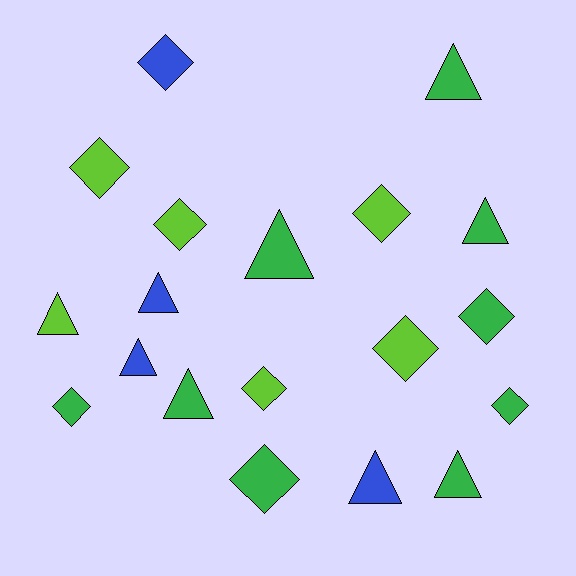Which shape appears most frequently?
Diamond, with 10 objects.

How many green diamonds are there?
There are 4 green diamonds.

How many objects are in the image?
There are 19 objects.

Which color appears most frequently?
Green, with 9 objects.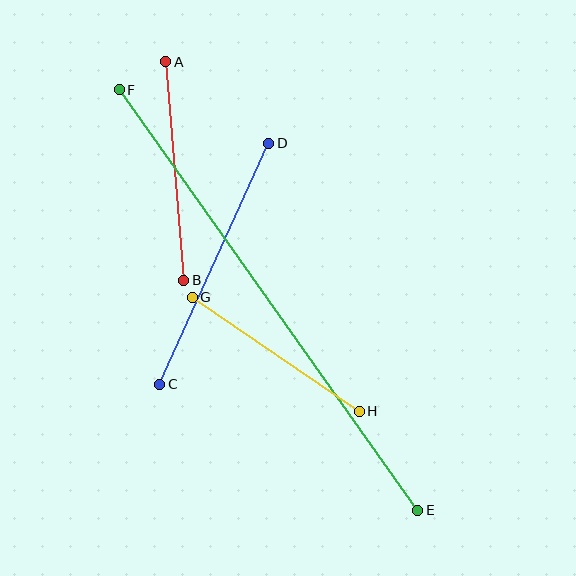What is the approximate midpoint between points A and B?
The midpoint is at approximately (175, 171) pixels.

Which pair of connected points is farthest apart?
Points E and F are farthest apart.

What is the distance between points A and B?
The distance is approximately 219 pixels.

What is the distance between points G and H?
The distance is approximately 202 pixels.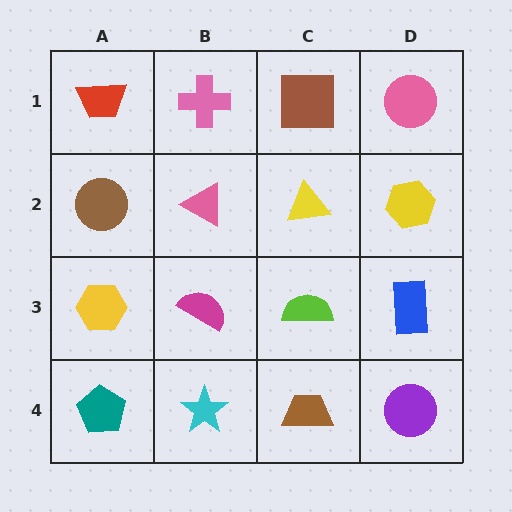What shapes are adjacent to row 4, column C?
A lime semicircle (row 3, column C), a cyan star (row 4, column B), a purple circle (row 4, column D).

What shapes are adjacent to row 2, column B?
A pink cross (row 1, column B), a magenta semicircle (row 3, column B), a brown circle (row 2, column A), a yellow triangle (row 2, column C).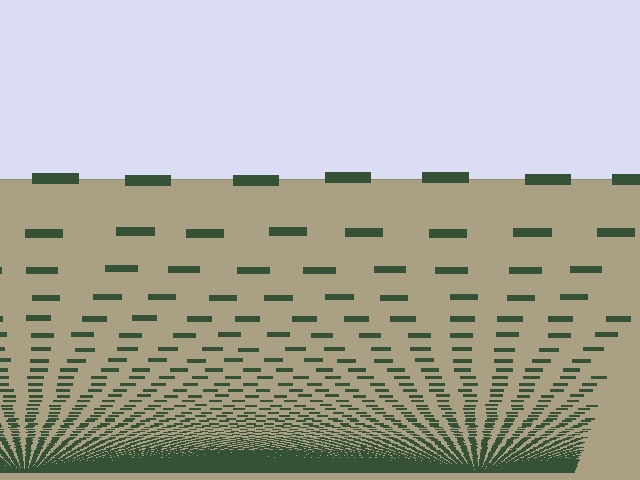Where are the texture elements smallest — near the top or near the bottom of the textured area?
Near the bottom.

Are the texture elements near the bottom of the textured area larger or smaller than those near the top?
Smaller. The gradient is inverted — elements near the bottom are smaller and denser.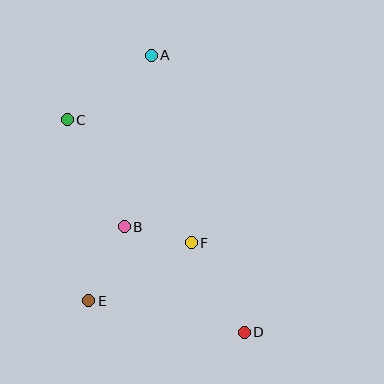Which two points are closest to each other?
Points B and F are closest to each other.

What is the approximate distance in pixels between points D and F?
The distance between D and F is approximately 104 pixels.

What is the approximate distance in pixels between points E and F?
The distance between E and F is approximately 118 pixels.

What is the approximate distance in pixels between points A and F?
The distance between A and F is approximately 192 pixels.